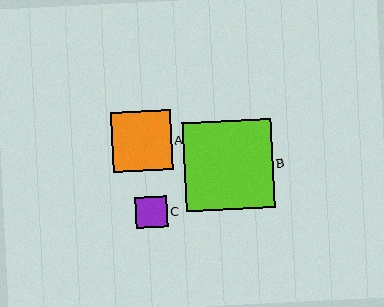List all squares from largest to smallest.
From largest to smallest: B, A, C.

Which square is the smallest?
Square C is the smallest with a size of approximately 31 pixels.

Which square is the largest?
Square B is the largest with a size of approximately 89 pixels.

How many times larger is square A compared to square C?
Square A is approximately 1.9 times the size of square C.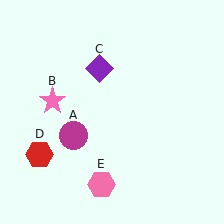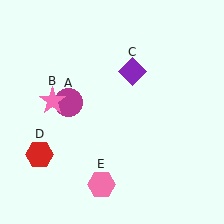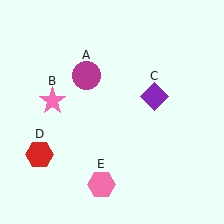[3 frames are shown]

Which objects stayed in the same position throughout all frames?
Pink star (object B) and red hexagon (object D) and pink hexagon (object E) remained stationary.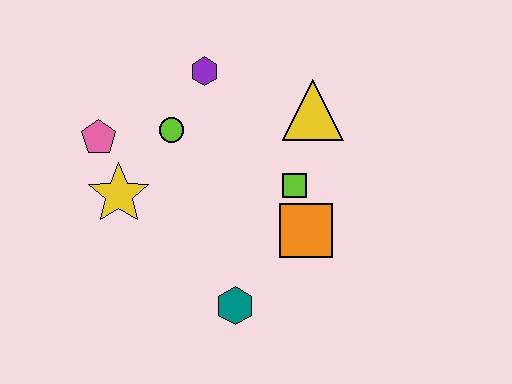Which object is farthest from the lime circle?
The teal hexagon is farthest from the lime circle.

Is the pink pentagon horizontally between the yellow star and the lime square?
No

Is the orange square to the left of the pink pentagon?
No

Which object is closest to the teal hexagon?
The orange square is closest to the teal hexagon.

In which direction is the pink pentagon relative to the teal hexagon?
The pink pentagon is above the teal hexagon.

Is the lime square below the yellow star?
No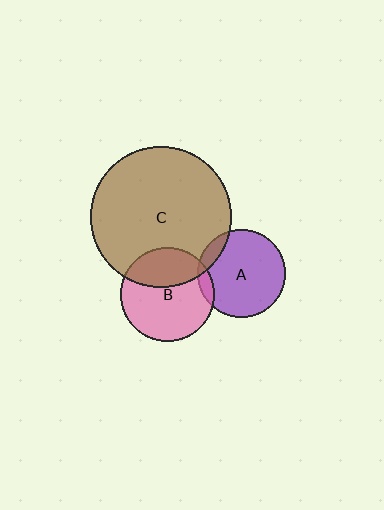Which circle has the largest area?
Circle C (brown).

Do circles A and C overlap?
Yes.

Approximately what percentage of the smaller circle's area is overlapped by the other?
Approximately 10%.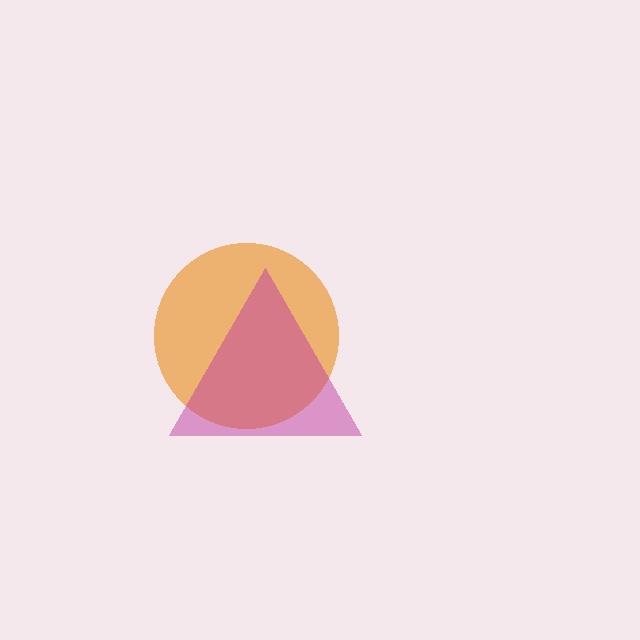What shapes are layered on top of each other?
The layered shapes are: an orange circle, a magenta triangle.